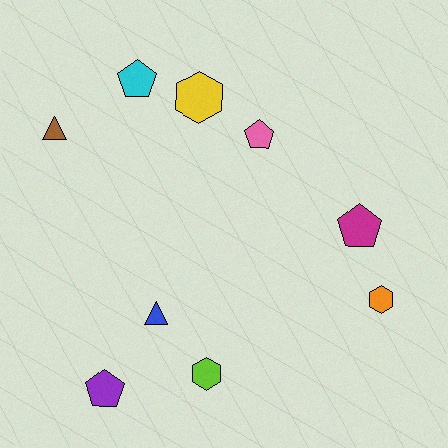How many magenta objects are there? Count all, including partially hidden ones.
There is 1 magenta object.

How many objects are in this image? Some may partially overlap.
There are 9 objects.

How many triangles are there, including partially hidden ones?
There are 2 triangles.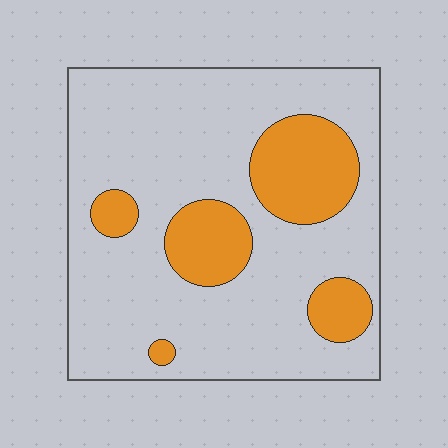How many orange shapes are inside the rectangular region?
5.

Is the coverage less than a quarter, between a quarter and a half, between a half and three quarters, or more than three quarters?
Less than a quarter.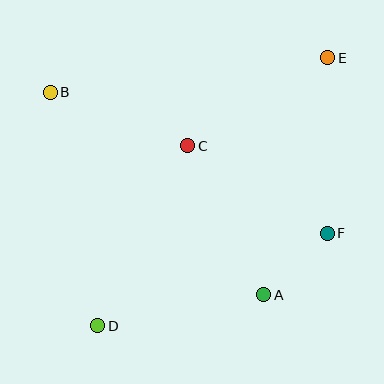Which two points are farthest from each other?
Points D and E are farthest from each other.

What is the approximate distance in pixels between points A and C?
The distance between A and C is approximately 167 pixels.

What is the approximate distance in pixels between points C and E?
The distance between C and E is approximately 165 pixels.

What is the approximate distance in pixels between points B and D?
The distance between B and D is approximately 239 pixels.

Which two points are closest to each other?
Points A and F are closest to each other.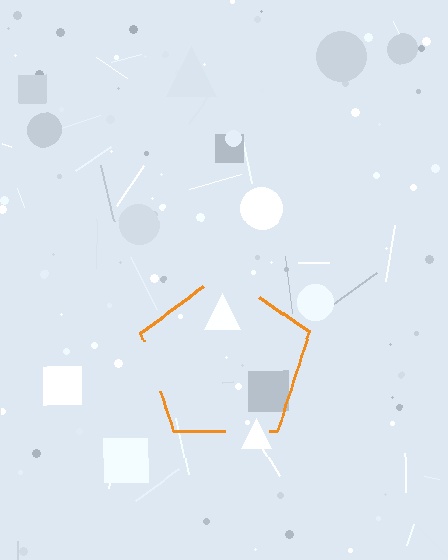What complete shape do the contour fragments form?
The contour fragments form a pentagon.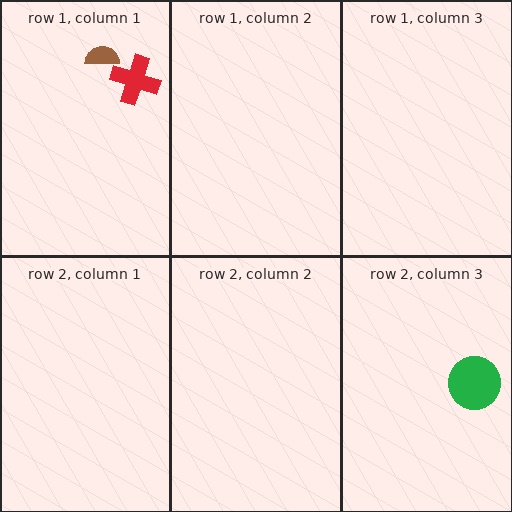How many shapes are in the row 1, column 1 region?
2.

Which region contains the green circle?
The row 2, column 3 region.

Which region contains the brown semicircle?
The row 1, column 1 region.